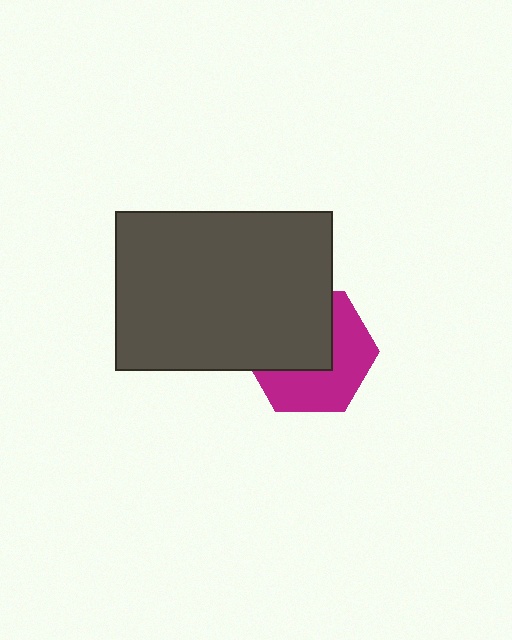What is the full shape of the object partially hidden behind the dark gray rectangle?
The partially hidden object is a magenta hexagon.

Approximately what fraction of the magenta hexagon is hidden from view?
Roughly 50% of the magenta hexagon is hidden behind the dark gray rectangle.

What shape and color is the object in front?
The object in front is a dark gray rectangle.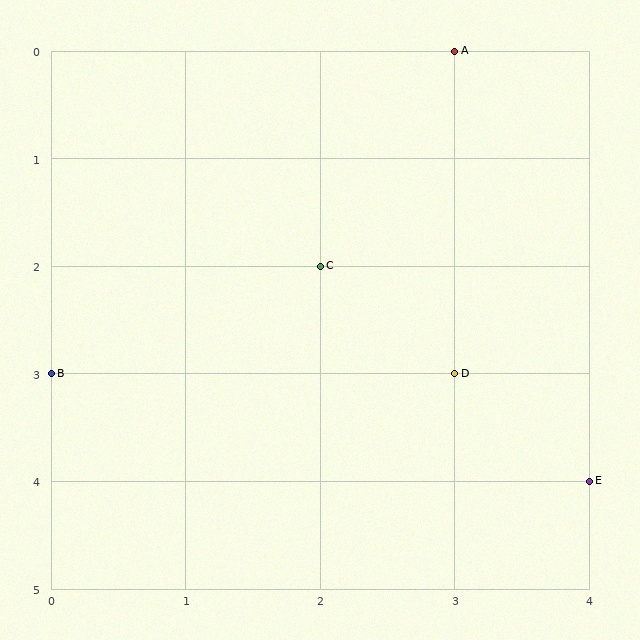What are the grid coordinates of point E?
Point E is at grid coordinates (4, 4).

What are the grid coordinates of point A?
Point A is at grid coordinates (3, 0).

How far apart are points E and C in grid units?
Points E and C are 2 columns and 2 rows apart (about 2.8 grid units diagonally).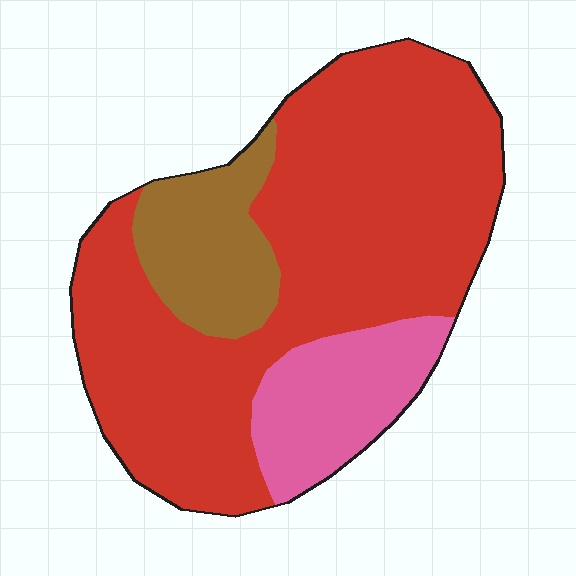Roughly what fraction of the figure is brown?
Brown takes up less than a sixth of the figure.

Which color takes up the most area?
Red, at roughly 70%.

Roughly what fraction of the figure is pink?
Pink takes up about one sixth (1/6) of the figure.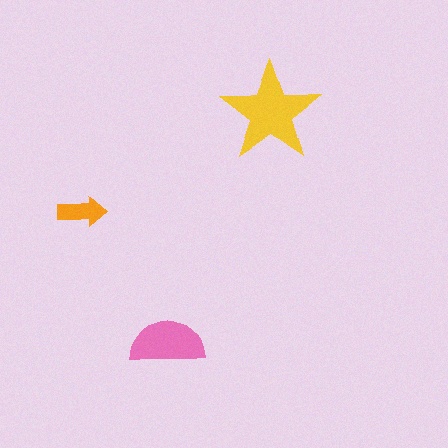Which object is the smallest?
The orange arrow.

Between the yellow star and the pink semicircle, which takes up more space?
The yellow star.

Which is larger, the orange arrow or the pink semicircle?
The pink semicircle.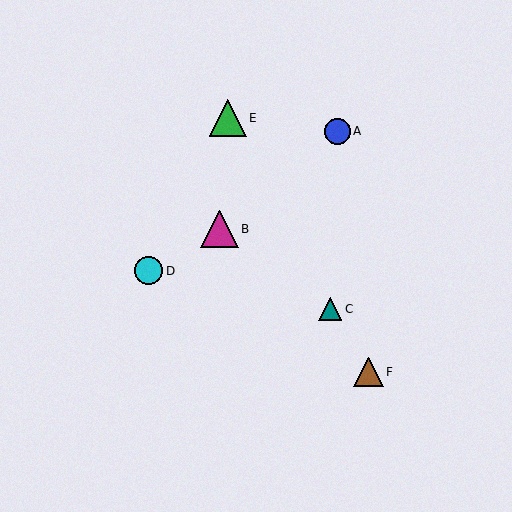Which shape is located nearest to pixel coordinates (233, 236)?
The magenta triangle (labeled B) at (220, 229) is nearest to that location.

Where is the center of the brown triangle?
The center of the brown triangle is at (369, 372).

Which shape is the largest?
The magenta triangle (labeled B) is the largest.